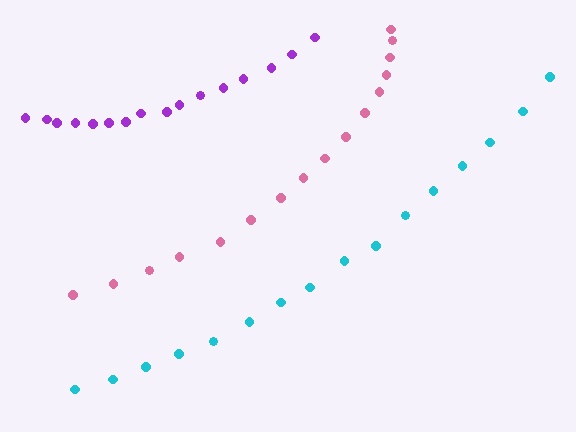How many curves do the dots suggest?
There are 3 distinct paths.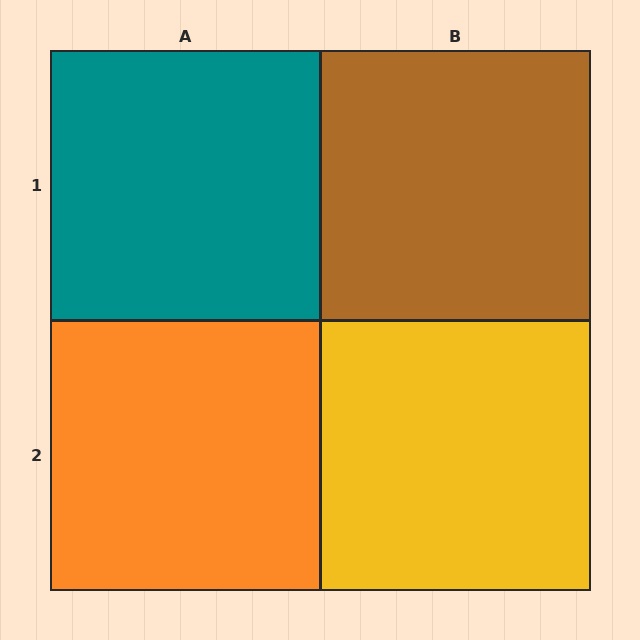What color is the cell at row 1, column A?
Teal.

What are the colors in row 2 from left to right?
Orange, yellow.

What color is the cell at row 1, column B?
Brown.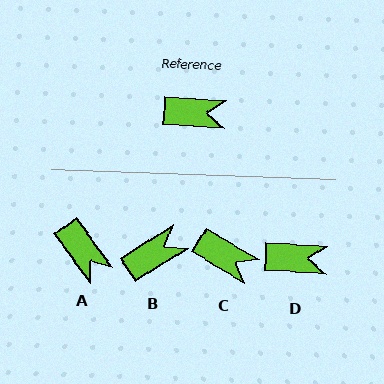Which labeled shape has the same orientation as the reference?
D.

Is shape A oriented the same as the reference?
No, it is off by about 50 degrees.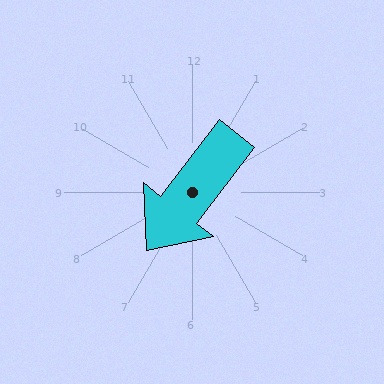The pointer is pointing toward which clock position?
Roughly 7 o'clock.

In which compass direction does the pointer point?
Southwest.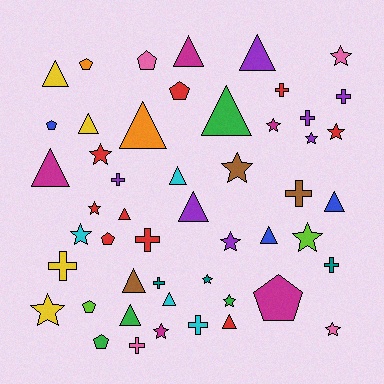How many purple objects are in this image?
There are 7 purple objects.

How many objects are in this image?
There are 50 objects.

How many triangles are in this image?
There are 16 triangles.